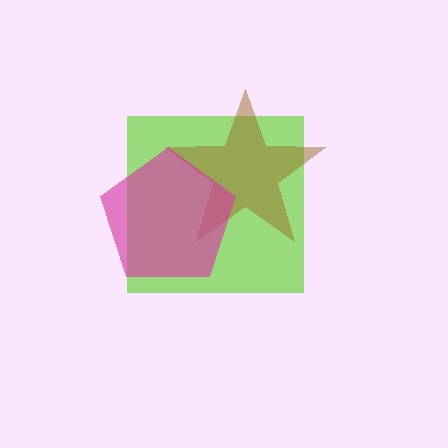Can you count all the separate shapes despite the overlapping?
Yes, there are 3 separate shapes.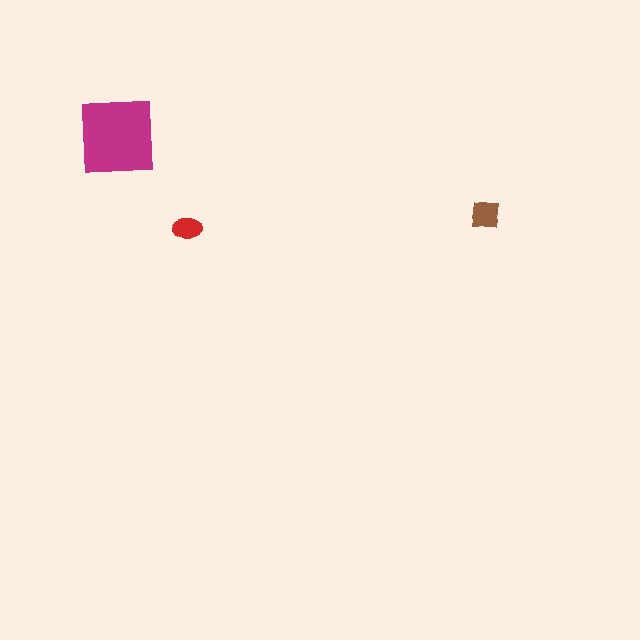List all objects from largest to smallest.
The magenta square, the brown square, the red ellipse.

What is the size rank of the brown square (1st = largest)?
2nd.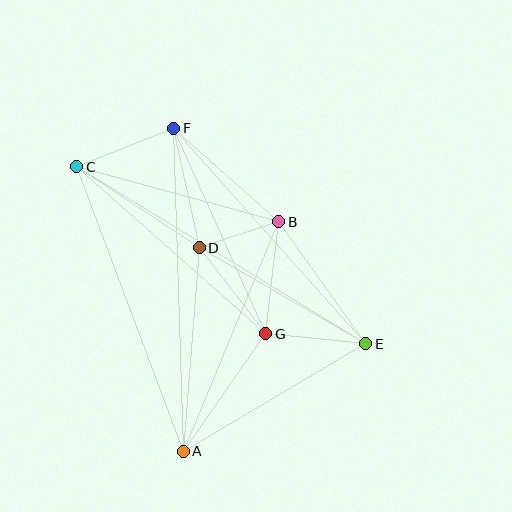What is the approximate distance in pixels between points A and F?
The distance between A and F is approximately 323 pixels.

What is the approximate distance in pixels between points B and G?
The distance between B and G is approximately 113 pixels.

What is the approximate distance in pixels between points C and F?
The distance between C and F is approximately 105 pixels.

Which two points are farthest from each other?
Points C and E are farthest from each other.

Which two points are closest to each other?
Points B and D are closest to each other.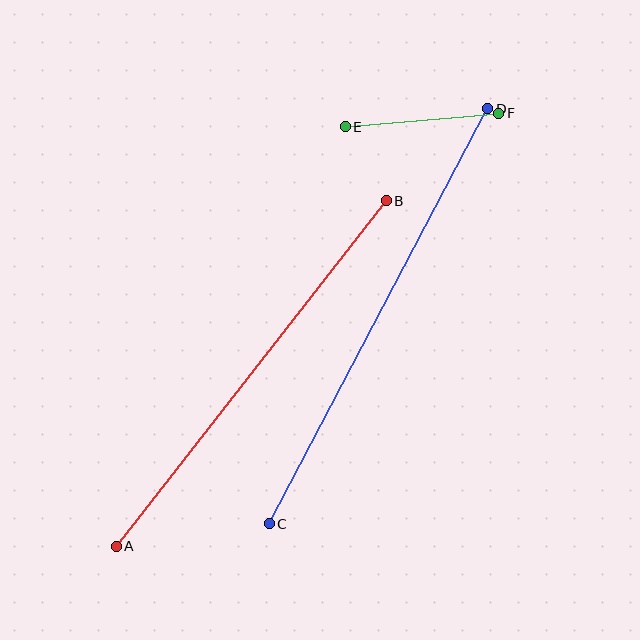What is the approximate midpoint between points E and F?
The midpoint is at approximately (422, 120) pixels.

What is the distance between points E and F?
The distance is approximately 154 pixels.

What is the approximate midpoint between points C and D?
The midpoint is at approximately (379, 316) pixels.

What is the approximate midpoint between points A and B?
The midpoint is at approximately (251, 373) pixels.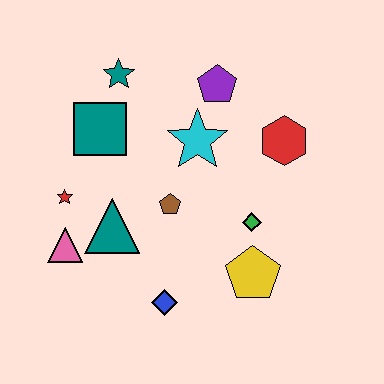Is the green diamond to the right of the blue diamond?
Yes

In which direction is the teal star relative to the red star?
The teal star is above the red star.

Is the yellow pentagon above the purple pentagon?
No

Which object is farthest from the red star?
The red hexagon is farthest from the red star.